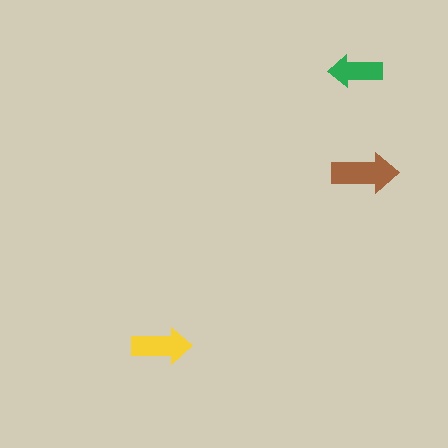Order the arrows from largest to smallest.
the brown one, the yellow one, the green one.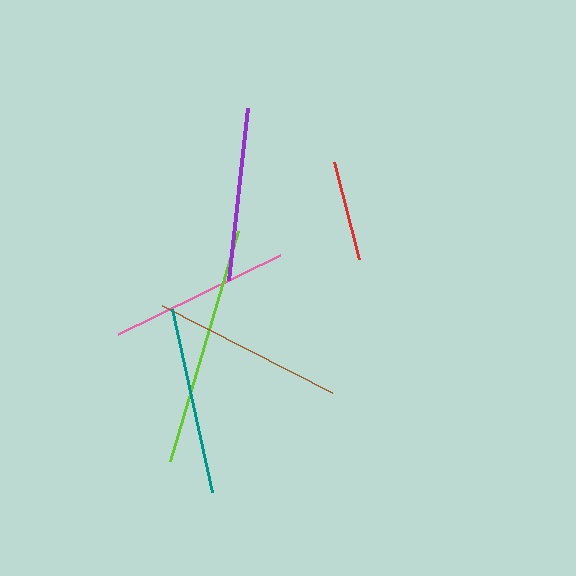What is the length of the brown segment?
The brown segment is approximately 191 pixels long.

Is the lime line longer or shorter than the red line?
The lime line is longer than the red line.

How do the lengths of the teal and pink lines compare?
The teal and pink lines are approximately the same length.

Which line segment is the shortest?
The red line is the shortest at approximately 100 pixels.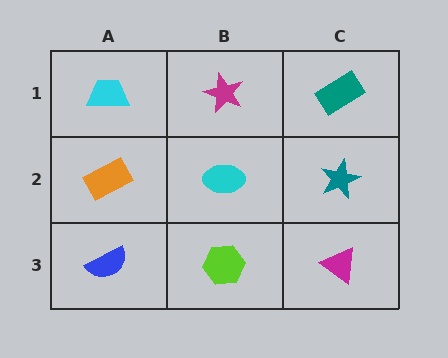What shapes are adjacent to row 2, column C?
A teal rectangle (row 1, column C), a magenta triangle (row 3, column C), a cyan ellipse (row 2, column B).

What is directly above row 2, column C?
A teal rectangle.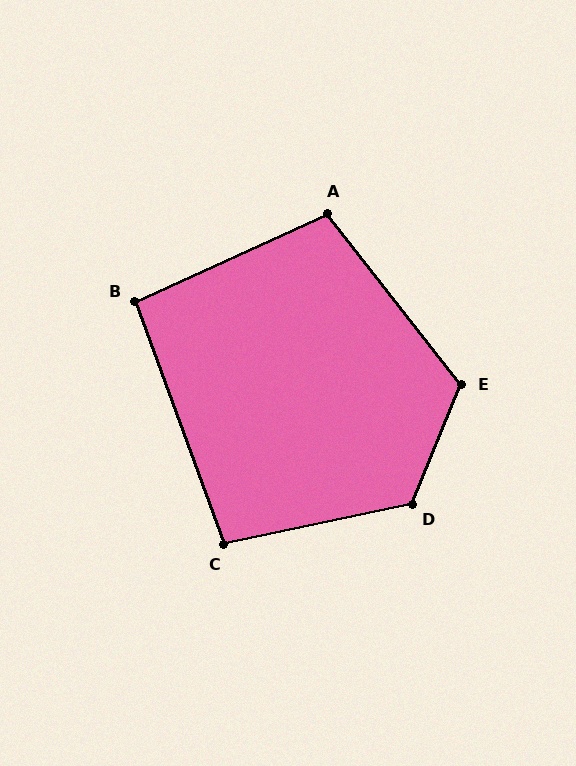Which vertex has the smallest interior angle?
B, at approximately 94 degrees.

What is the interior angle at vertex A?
Approximately 104 degrees (obtuse).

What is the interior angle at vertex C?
Approximately 98 degrees (obtuse).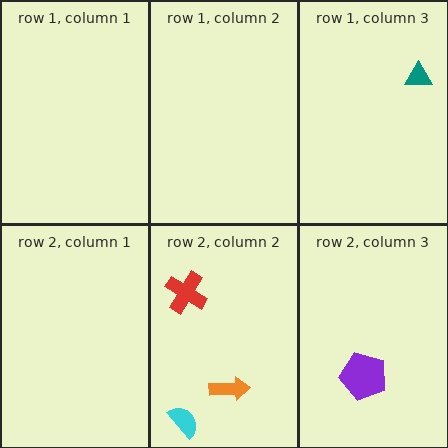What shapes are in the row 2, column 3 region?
The purple pentagon.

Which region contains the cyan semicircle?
The row 2, column 2 region.